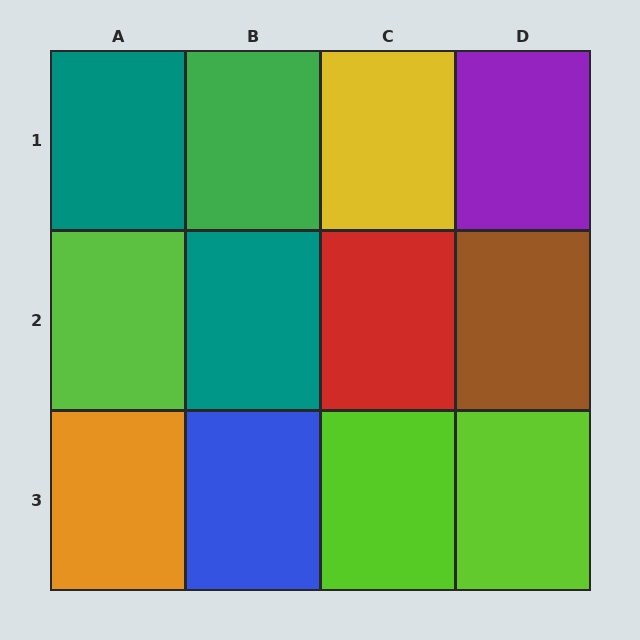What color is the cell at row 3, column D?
Lime.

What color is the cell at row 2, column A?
Lime.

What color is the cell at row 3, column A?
Orange.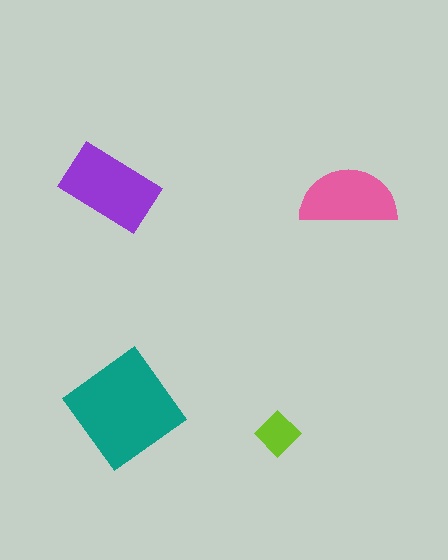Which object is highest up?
The purple rectangle is topmost.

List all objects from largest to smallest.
The teal diamond, the purple rectangle, the pink semicircle, the lime diamond.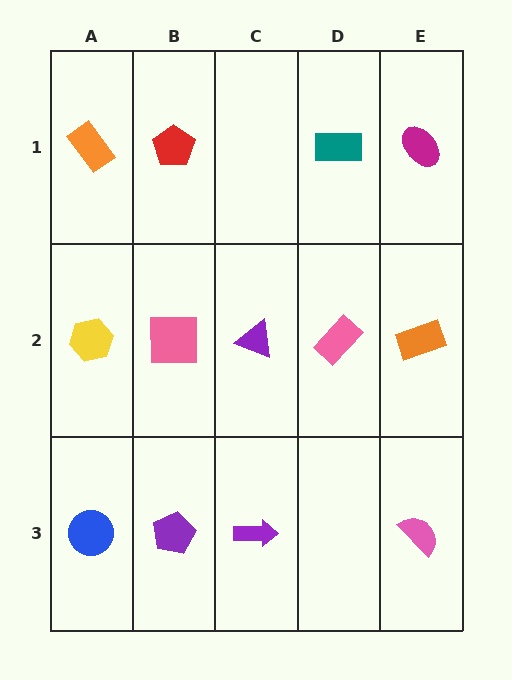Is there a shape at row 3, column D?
No, that cell is empty.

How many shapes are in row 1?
4 shapes.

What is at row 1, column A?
An orange rectangle.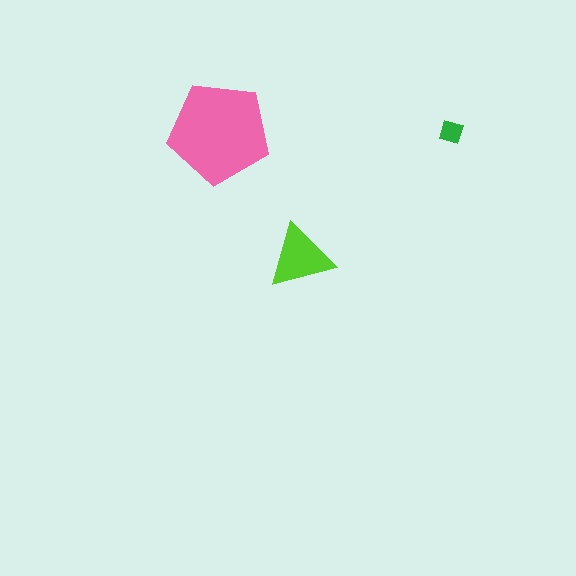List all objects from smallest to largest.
The green diamond, the lime triangle, the pink pentagon.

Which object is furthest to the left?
The pink pentagon is leftmost.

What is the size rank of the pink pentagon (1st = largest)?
1st.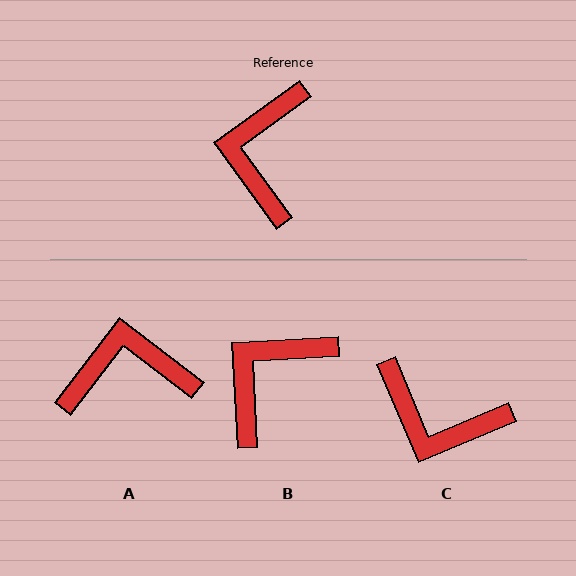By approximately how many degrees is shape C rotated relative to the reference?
Approximately 77 degrees counter-clockwise.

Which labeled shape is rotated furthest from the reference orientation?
C, about 77 degrees away.